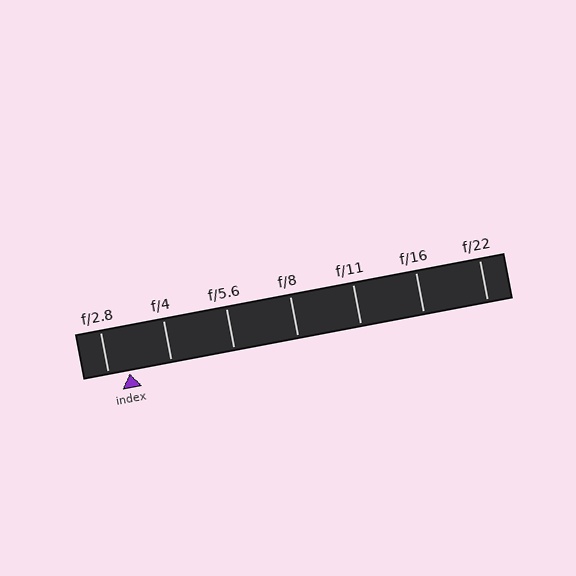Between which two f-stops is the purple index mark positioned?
The index mark is between f/2.8 and f/4.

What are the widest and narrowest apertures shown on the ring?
The widest aperture shown is f/2.8 and the narrowest is f/22.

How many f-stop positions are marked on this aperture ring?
There are 7 f-stop positions marked.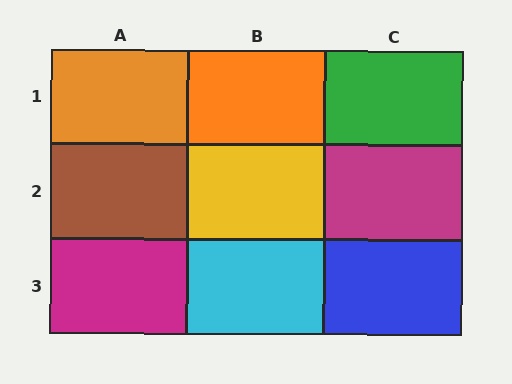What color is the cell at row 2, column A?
Brown.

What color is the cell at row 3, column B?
Cyan.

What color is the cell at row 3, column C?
Blue.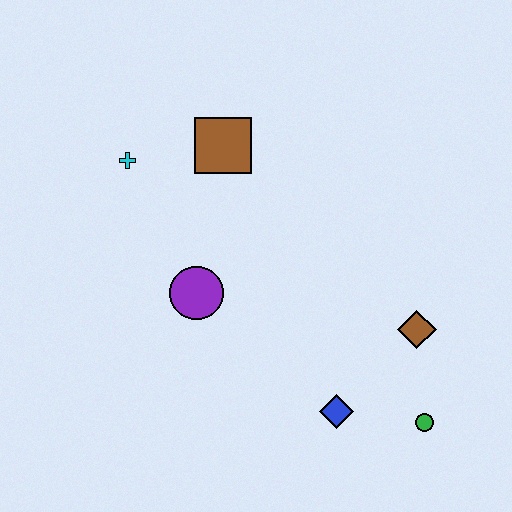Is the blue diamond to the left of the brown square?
No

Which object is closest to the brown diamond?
The green circle is closest to the brown diamond.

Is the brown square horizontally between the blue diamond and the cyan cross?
Yes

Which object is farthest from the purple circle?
The green circle is farthest from the purple circle.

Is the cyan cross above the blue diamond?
Yes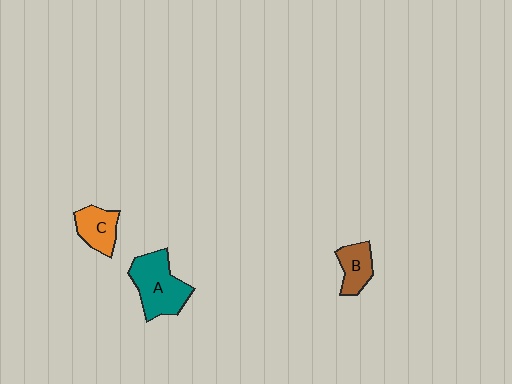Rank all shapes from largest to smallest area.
From largest to smallest: A (teal), C (orange), B (brown).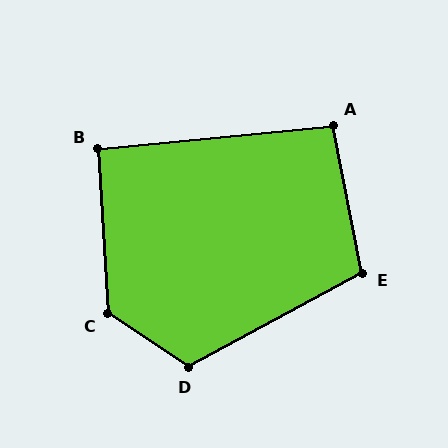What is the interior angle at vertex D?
Approximately 119 degrees (obtuse).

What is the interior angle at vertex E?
Approximately 107 degrees (obtuse).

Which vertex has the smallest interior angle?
B, at approximately 92 degrees.